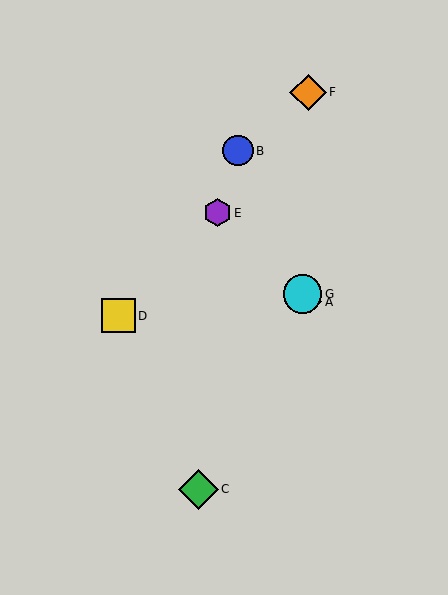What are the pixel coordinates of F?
Object F is at (308, 92).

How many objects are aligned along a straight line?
3 objects (A, E, G) are aligned along a straight line.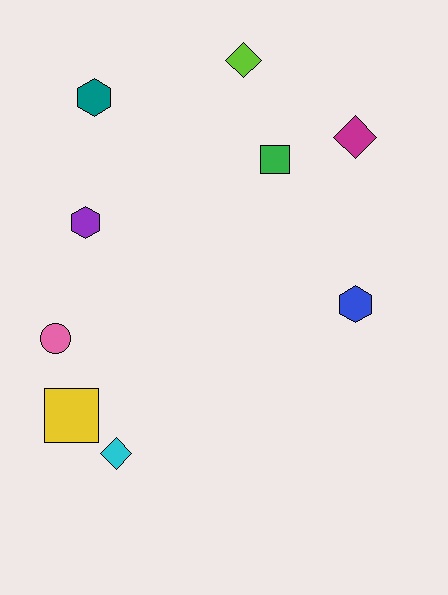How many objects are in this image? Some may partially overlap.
There are 9 objects.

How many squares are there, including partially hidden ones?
There are 2 squares.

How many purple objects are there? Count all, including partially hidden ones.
There is 1 purple object.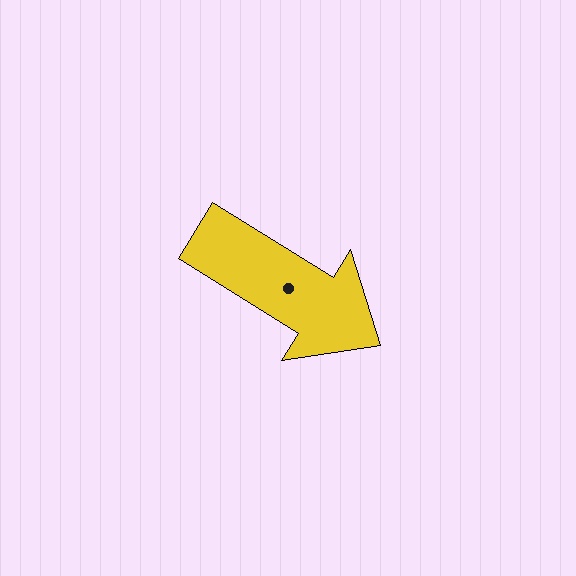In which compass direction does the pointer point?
Southeast.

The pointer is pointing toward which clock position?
Roughly 4 o'clock.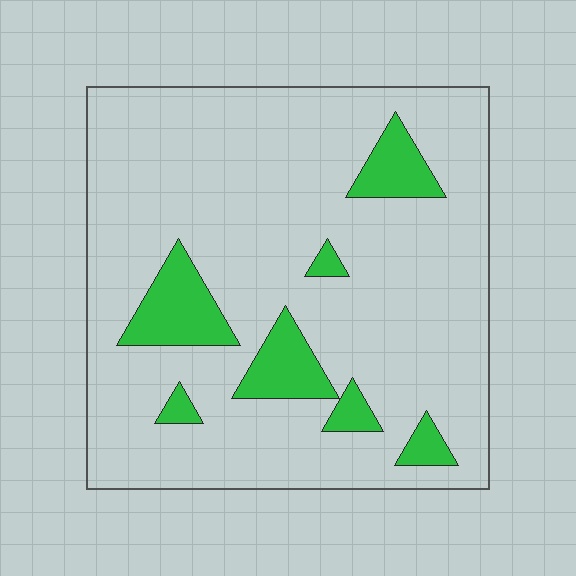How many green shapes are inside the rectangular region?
7.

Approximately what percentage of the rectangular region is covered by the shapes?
Approximately 15%.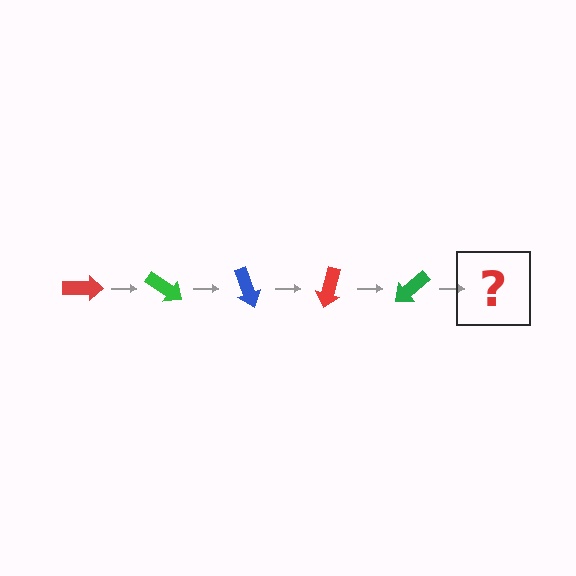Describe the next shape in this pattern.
It should be a blue arrow, rotated 175 degrees from the start.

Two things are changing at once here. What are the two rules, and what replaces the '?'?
The two rules are that it rotates 35 degrees each step and the color cycles through red, green, and blue. The '?' should be a blue arrow, rotated 175 degrees from the start.